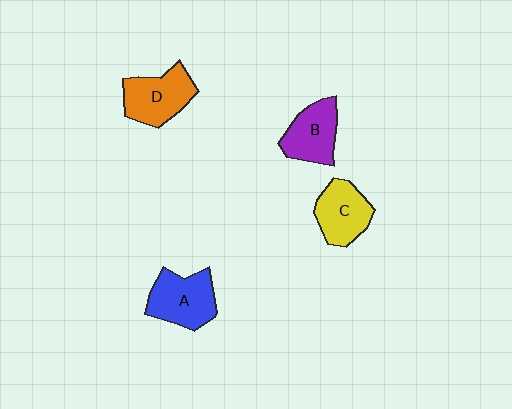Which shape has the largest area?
Shape A (blue).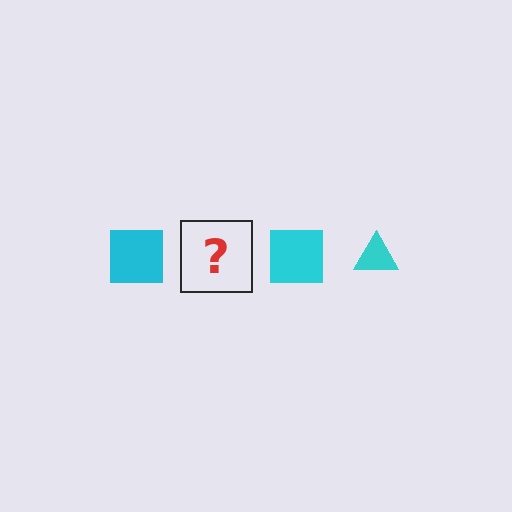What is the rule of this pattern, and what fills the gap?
The rule is that the pattern cycles through square, triangle shapes in cyan. The gap should be filled with a cyan triangle.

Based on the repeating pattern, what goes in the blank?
The blank should be a cyan triangle.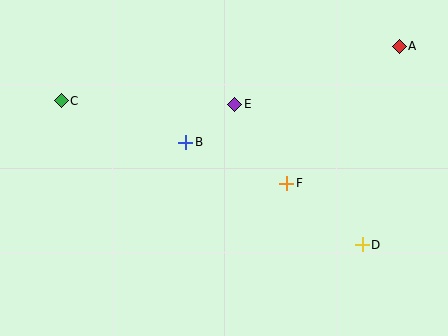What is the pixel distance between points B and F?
The distance between B and F is 109 pixels.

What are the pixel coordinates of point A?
Point A is at (399, 46).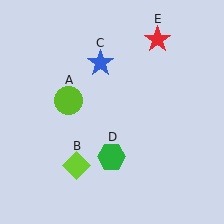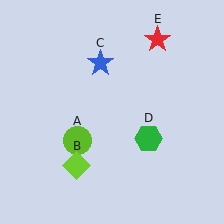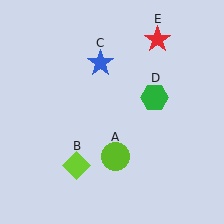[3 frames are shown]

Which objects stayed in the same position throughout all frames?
Lime diamond (object B) and blue star (object C) and red star (object E) remained stationary.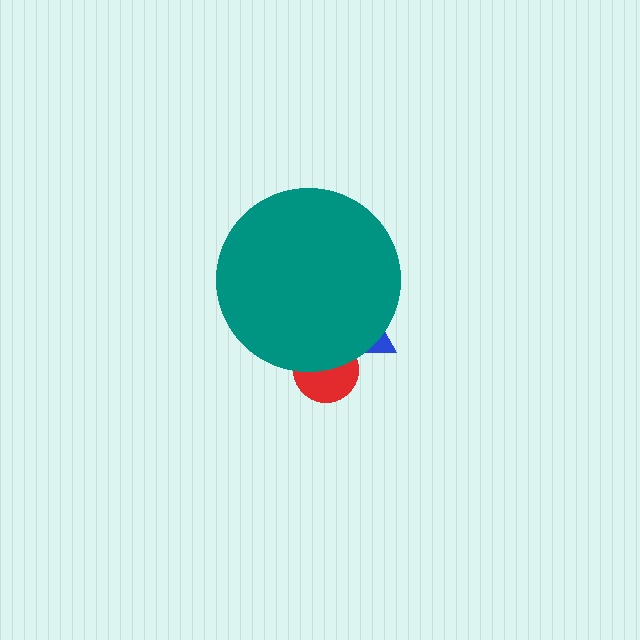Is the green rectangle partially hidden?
Yes, the green rectangle is partially hidden behind the teal circle.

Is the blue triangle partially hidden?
Yes, the blue triangle is partially hidden behind the teal circle.